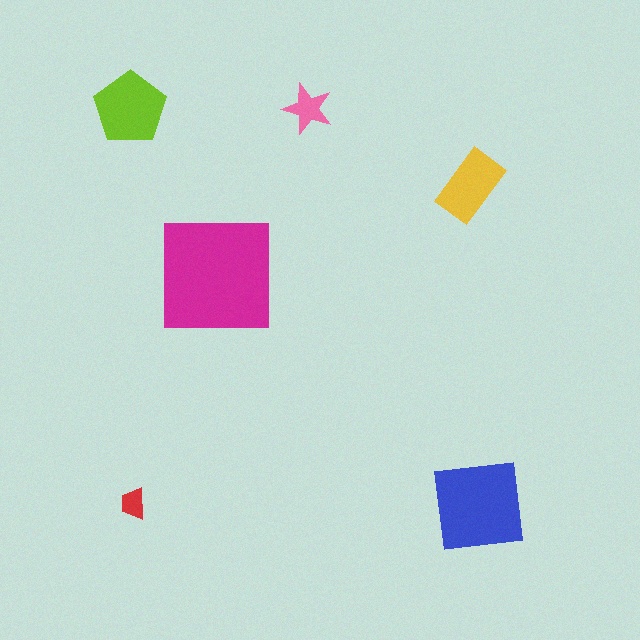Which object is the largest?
The magenta square.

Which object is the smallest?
The red trapezoid.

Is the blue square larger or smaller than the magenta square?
Smaller.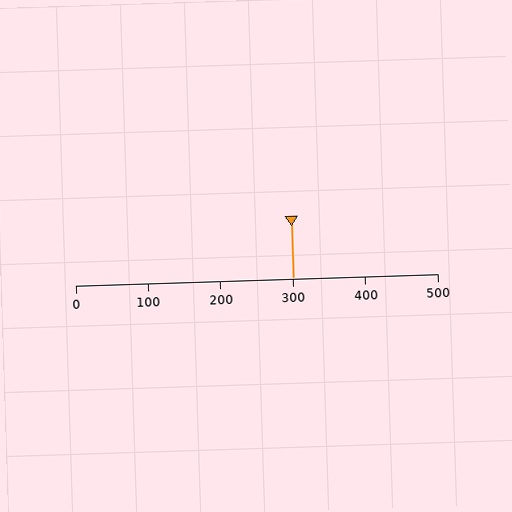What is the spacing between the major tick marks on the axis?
The major ticks are spaced 100 apart.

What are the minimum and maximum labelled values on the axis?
The axis runs from 0 to 500.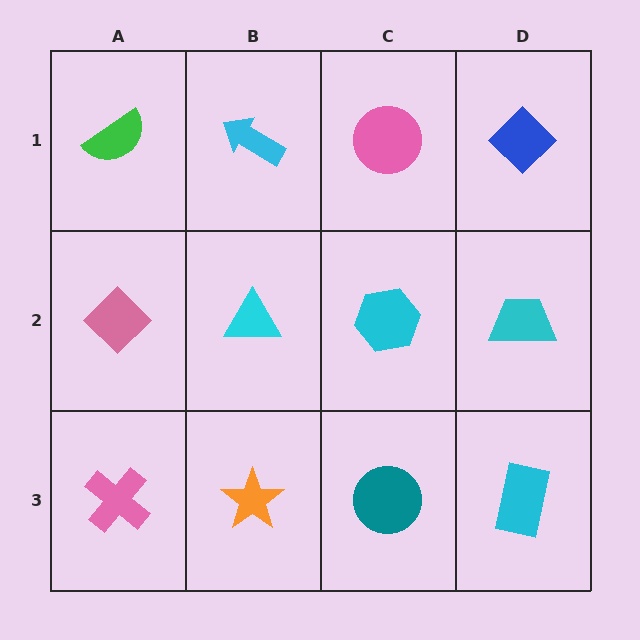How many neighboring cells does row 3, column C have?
3.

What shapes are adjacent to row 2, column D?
A blue diamond (row 1, column D), a cyan rectangle (row 3, column D), a cyan hexagon (row 2, column C).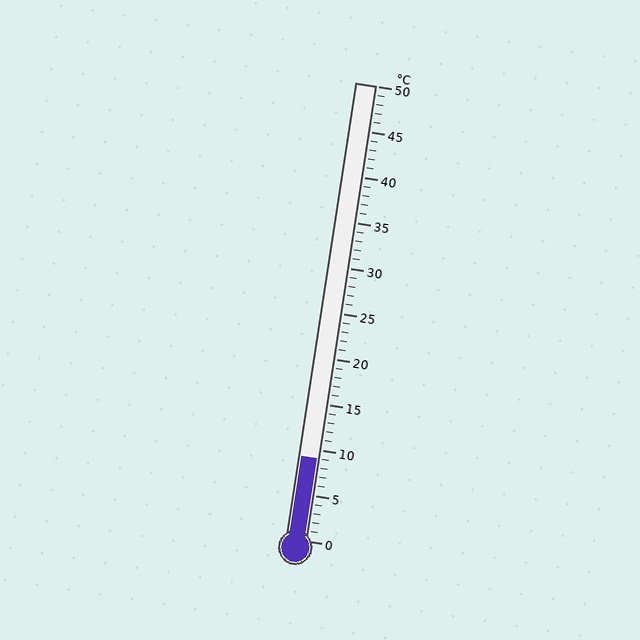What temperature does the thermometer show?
The thermometer shows approximately 9°C.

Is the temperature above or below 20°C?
The temperature is below 20°C.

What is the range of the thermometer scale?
The thermometer scale ranges from 0°C to 50°C.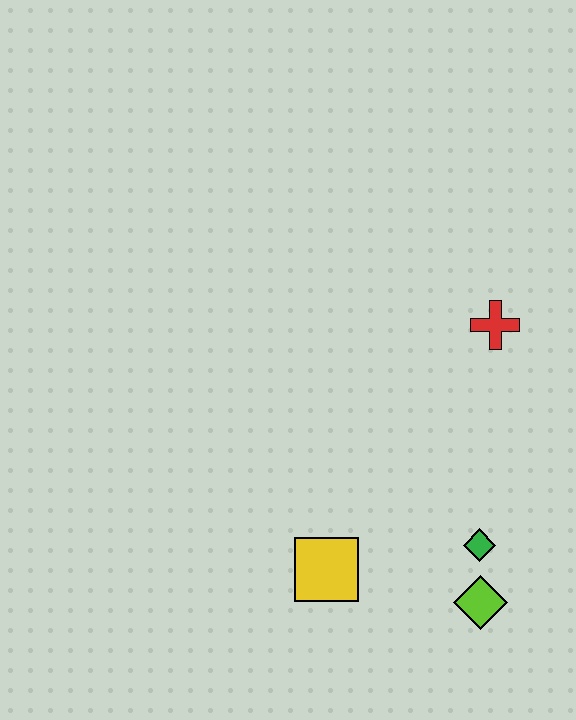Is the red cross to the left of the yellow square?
No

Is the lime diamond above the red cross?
No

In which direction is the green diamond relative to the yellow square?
The green diamond is to the right of the yellow square.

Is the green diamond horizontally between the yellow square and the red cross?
Yes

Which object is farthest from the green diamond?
The red cross is farthest from the green diamond.